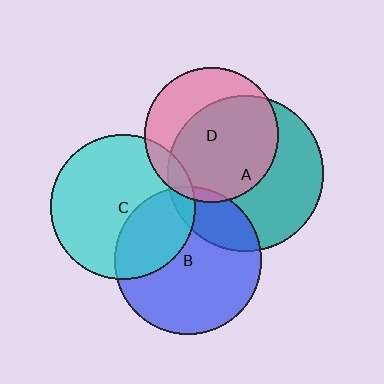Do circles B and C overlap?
Yes.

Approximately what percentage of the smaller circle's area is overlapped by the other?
Approximately 30%.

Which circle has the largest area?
Circle A (teal).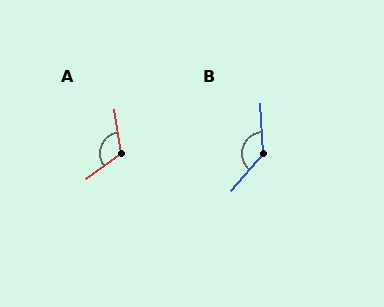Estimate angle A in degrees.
Approximately 117 degrees.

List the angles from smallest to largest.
A (117°), B (136°).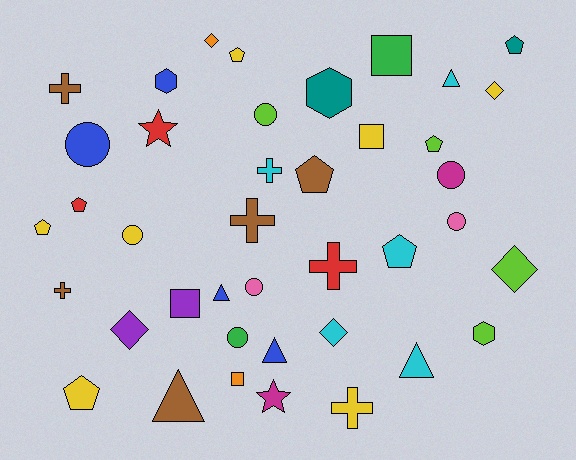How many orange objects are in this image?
There are 2 orange objects.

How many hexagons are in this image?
There are 3 hexagons.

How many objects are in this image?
There are 40 objects.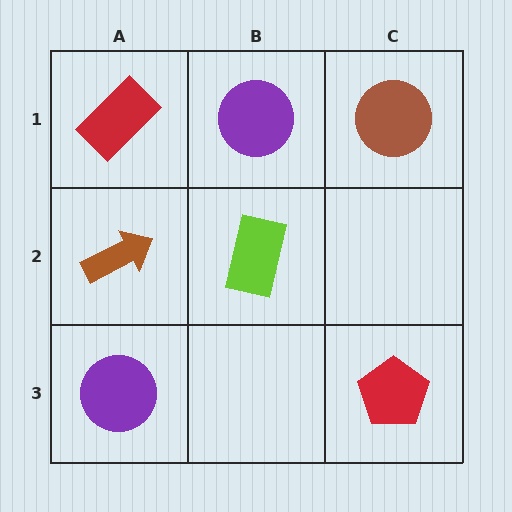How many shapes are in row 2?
2 shapes.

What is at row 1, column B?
A purple circle.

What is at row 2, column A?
A brown arrow.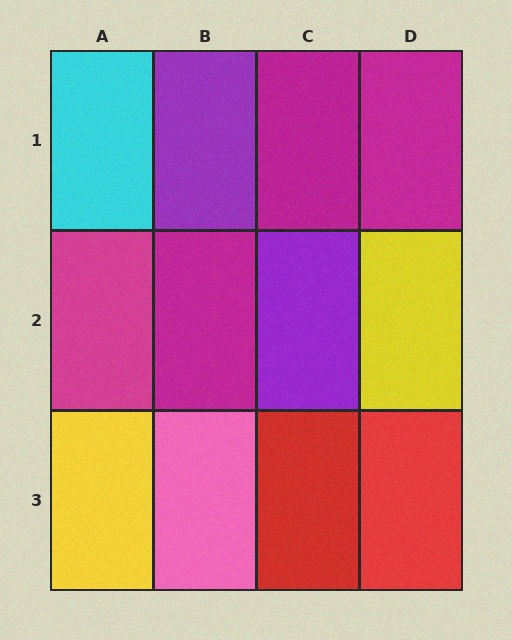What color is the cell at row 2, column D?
Yellow.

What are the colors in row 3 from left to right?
Yellow, pink, red, red.